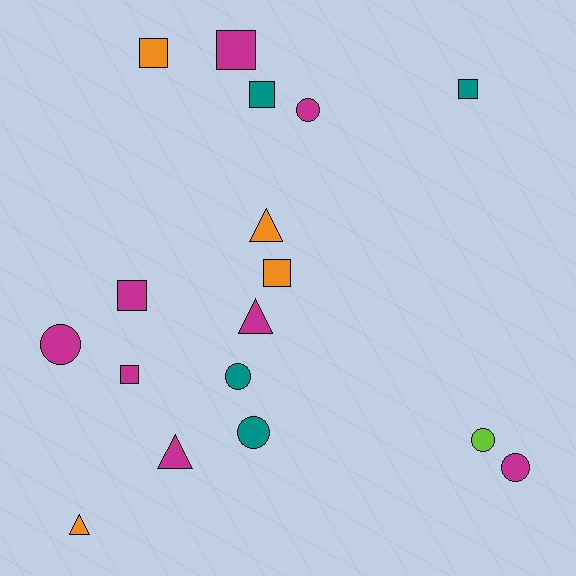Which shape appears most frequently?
Square, with 7 objects.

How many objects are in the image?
There are 17 objects.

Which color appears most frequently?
Magenta, with 8 objects.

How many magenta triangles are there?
There are 2 magenta triangles.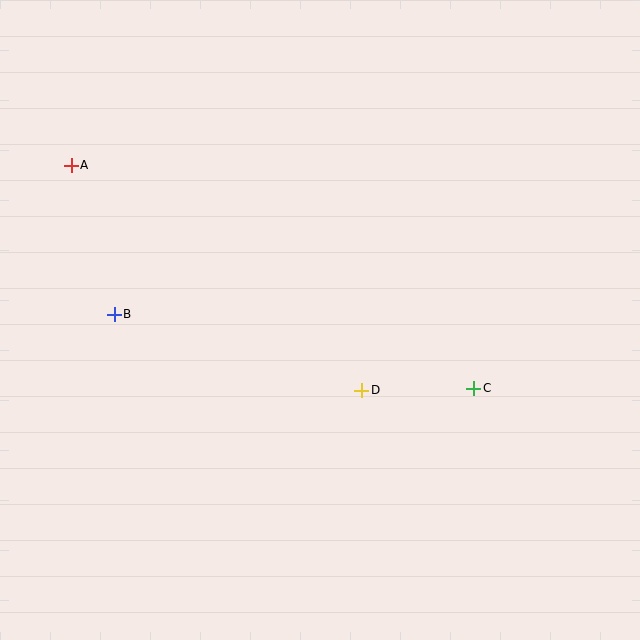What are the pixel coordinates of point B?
Point B is at (114, 314).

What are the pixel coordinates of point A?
Point A is at (71, 165).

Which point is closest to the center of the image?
Point D at (362, 390) is closest to the center.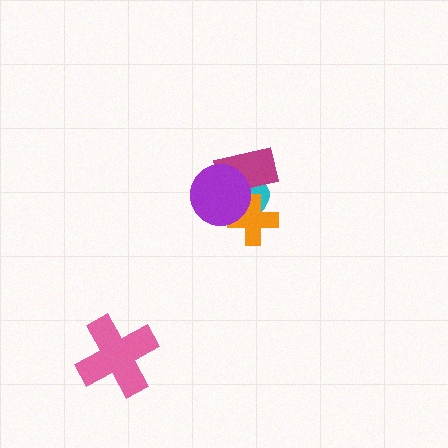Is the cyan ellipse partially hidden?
Yes, it is partially covered by another shape.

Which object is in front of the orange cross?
The purple circle is in front of the orange cross.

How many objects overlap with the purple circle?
3 objects overlap with the purple circle.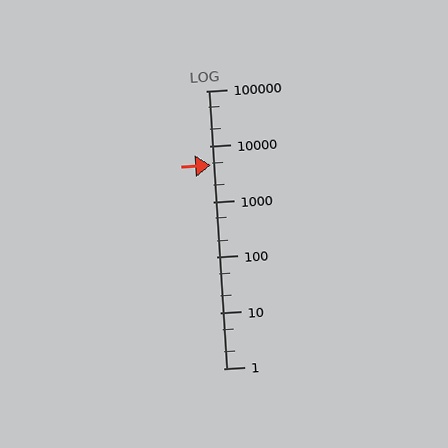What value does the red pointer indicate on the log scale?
The pointer indicates approximately 4600.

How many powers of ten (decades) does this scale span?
The scale spans 5 decades, from 1 to 100000.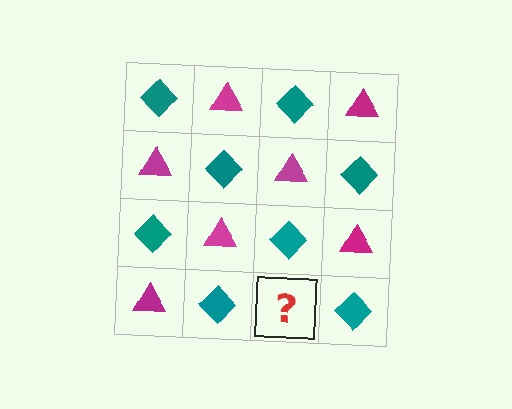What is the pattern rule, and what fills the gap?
The rule is that it alternates teal diamond and magenta triangle in a checkerboard pattern. The gap should be filled with a magenta triangle.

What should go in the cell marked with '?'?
The missing cell should contain a magenta triangle.